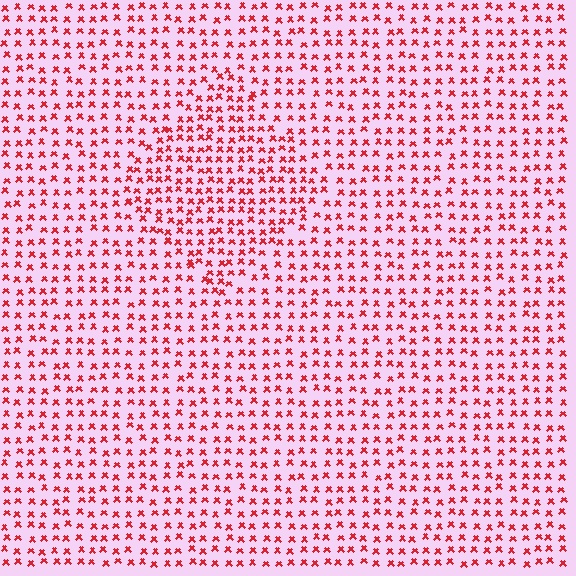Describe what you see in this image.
The image contains small red elements arranged at two different densities. A diamond-shaped region is visible where the elements are more densely packed than the surrounding area.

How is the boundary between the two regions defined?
The boundary is defined by a change in element density (approximately 1.5x ratio). All elements are the same color, size, and shape.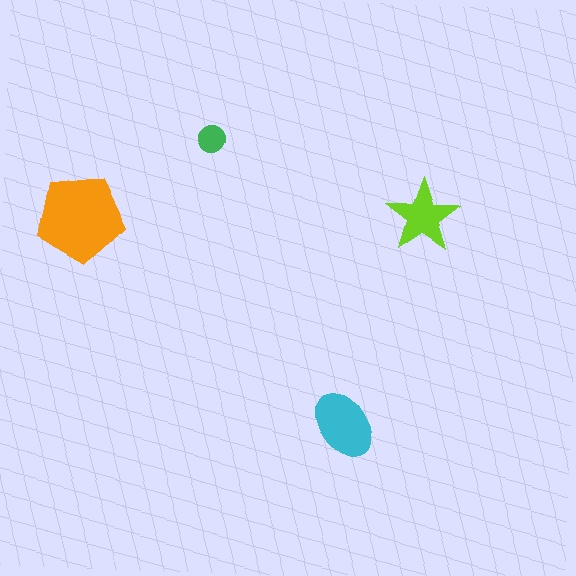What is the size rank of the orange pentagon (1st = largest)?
1st.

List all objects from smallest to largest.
The green circle, the lime star, the cyan ellipse, the orange pentagon.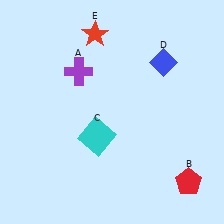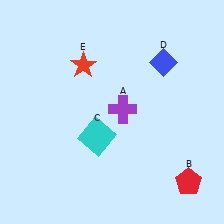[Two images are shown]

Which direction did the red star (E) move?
The red star (E) moved down.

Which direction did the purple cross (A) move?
The purple cross (A) moved right.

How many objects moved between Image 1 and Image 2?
2 objects moved between the two images.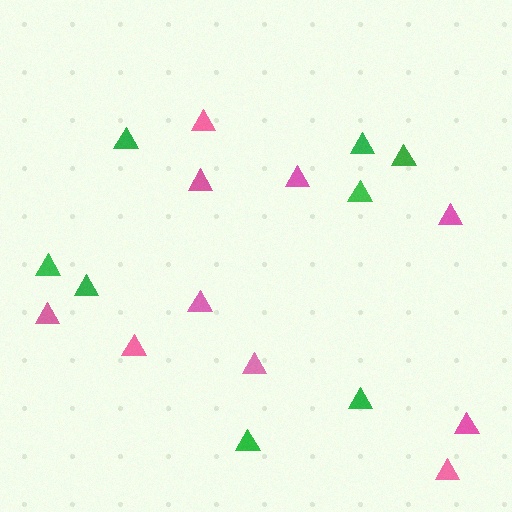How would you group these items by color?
There are 2 groups: one group of green triangles (8) and one group of pink triangles (10).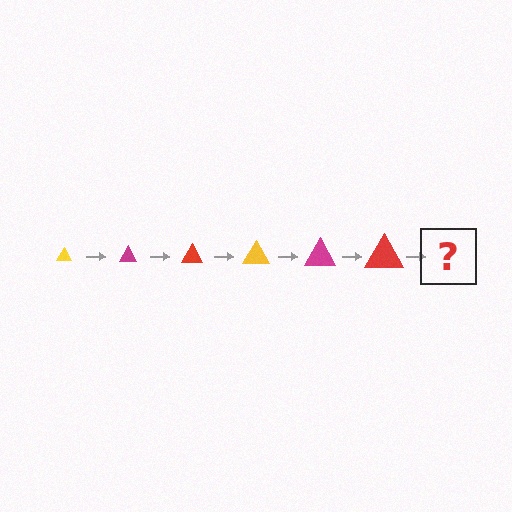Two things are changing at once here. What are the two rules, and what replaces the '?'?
The two rules are that the triangle grows larger each step and the color cycles through yellow, magenta, and red. The '?' should be a yellow triangle, larger than the previous one.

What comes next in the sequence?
The next element should be a yellow triangle, larger than the previous one.